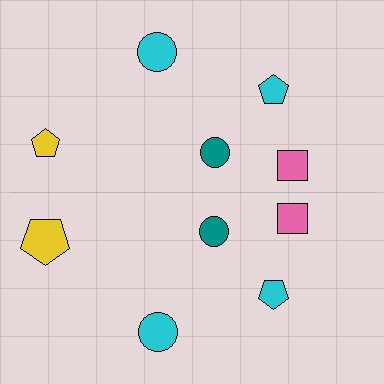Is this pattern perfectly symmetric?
No, the pattern is not perfectly symmetric. The yellow pentagon on the bottom side has a different size than its mirror counterpart.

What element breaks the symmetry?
The yellow pentagon on the bottom side has a different size than its mirror counterpart.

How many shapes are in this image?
There are 10 shapes in this image.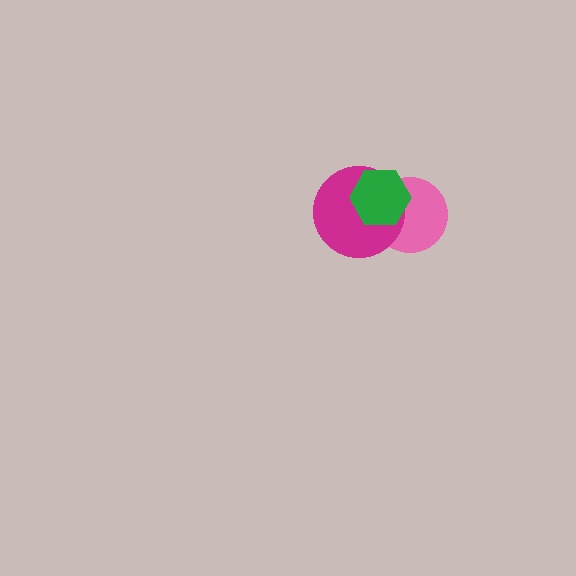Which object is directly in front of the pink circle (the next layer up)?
The magenta circle is directly in front of the pink circle.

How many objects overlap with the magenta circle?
2 objects overlap with the magenta circle.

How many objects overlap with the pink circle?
2 objects overlap with the pink circle.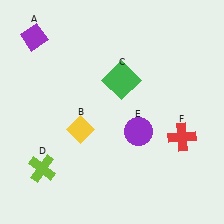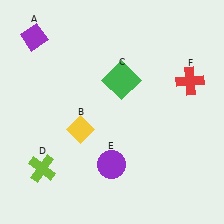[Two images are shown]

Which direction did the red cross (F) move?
The red cross (F) moved up.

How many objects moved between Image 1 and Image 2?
2 objects moved between the two images.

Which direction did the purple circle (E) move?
The purple circle (E) moved down.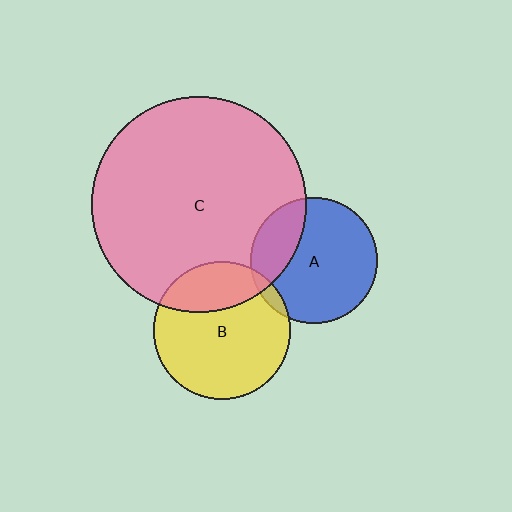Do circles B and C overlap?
Yes.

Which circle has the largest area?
Circle C (pink).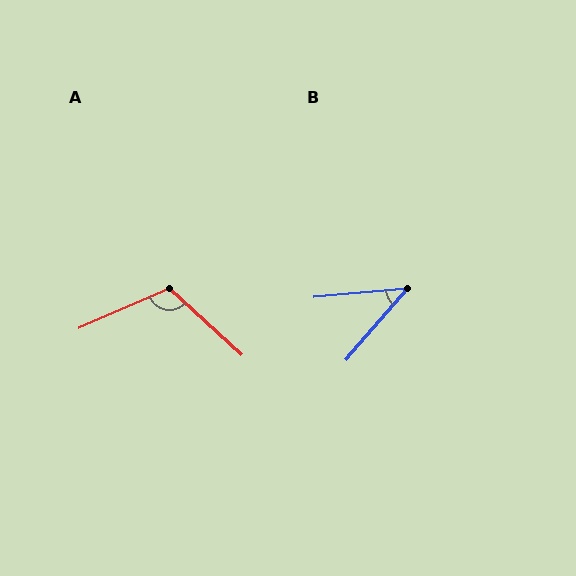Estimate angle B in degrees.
Approximately 43 degrees.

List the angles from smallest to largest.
B (43°), A (114°).